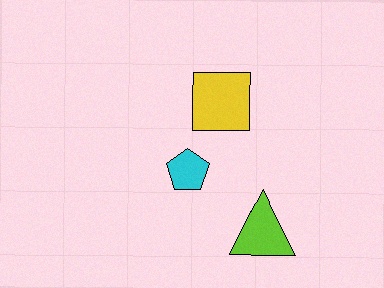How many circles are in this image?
There are no circles.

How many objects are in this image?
There are 3 objects.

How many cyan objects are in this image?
There is 1 cyan object.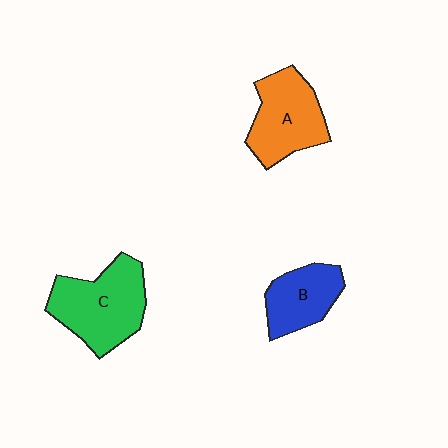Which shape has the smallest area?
Shape B (blue).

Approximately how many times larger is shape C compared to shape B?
Approximately 1.6 times.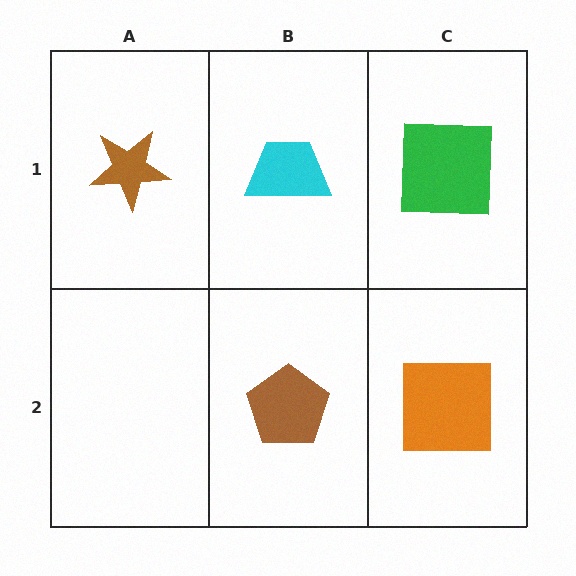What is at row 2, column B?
A brown pentagon.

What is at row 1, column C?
A green square.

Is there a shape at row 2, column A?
No, that cell is empty.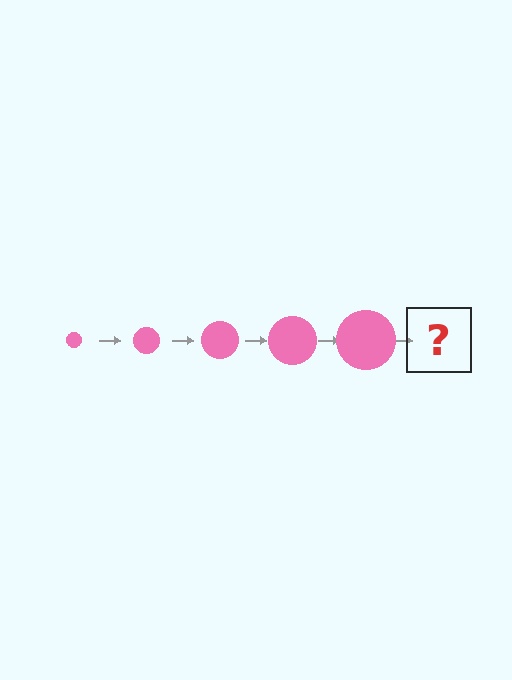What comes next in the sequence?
The next element should be a pink circle, larger than the previous one.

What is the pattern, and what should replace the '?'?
The pattern is that the circle gets progressively larger each step. The '?' should be a pink circle, larger than the previous one.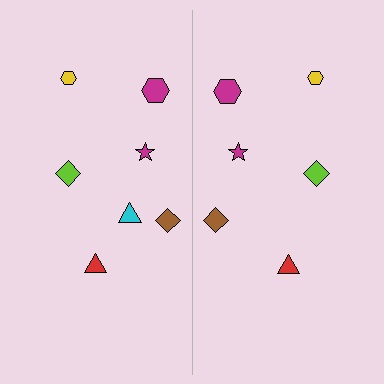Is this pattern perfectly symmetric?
No, the pattern is not perfectly symmetric. A cyan triangle is missing from the right side.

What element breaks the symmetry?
A cyan triangle is missing from the right side.